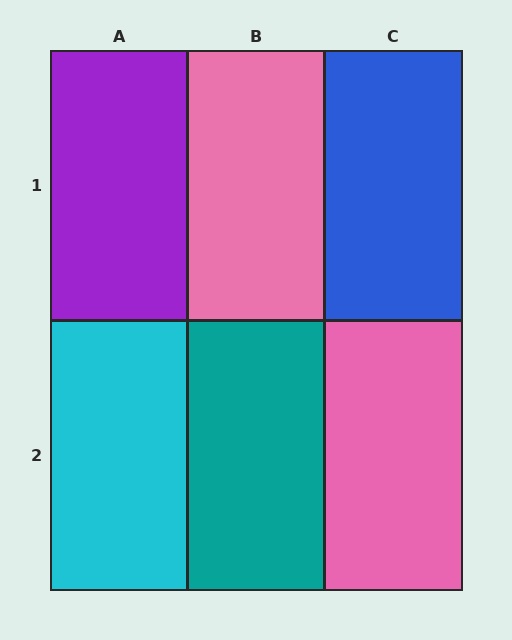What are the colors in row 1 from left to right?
Purple, pink, blue.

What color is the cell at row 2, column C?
Pink.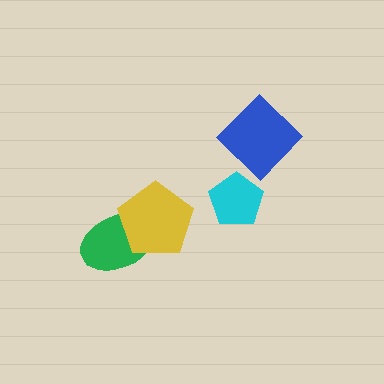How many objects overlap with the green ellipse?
1 object overlaps with the green ellipse.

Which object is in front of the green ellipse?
The yellow pentagon is in front of the green ellipse.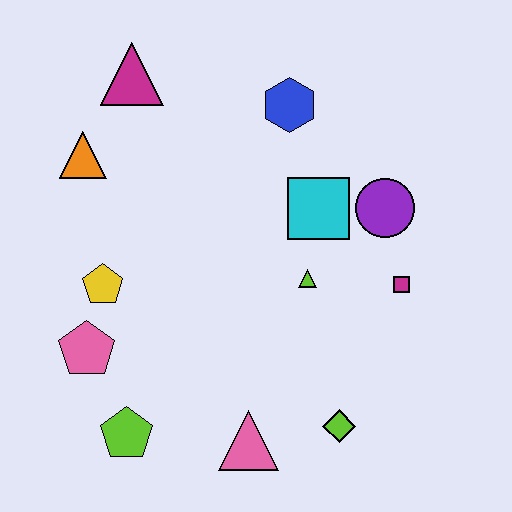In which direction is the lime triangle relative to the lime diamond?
The lime triangle is above the lime diamond.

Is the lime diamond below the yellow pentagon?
Yes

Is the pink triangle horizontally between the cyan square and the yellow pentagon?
Yes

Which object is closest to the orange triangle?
The magenta triangle is closest to the orange triangle.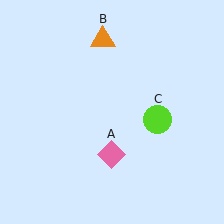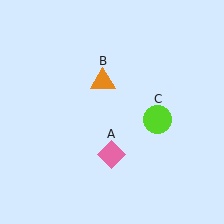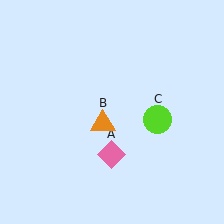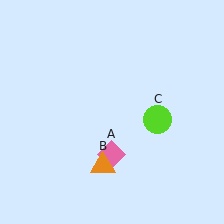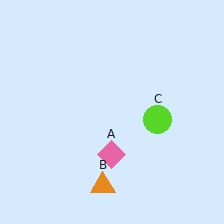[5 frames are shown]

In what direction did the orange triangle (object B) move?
The orange triangle (object B) moved down.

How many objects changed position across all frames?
1 object changed position: orange triangle (object B).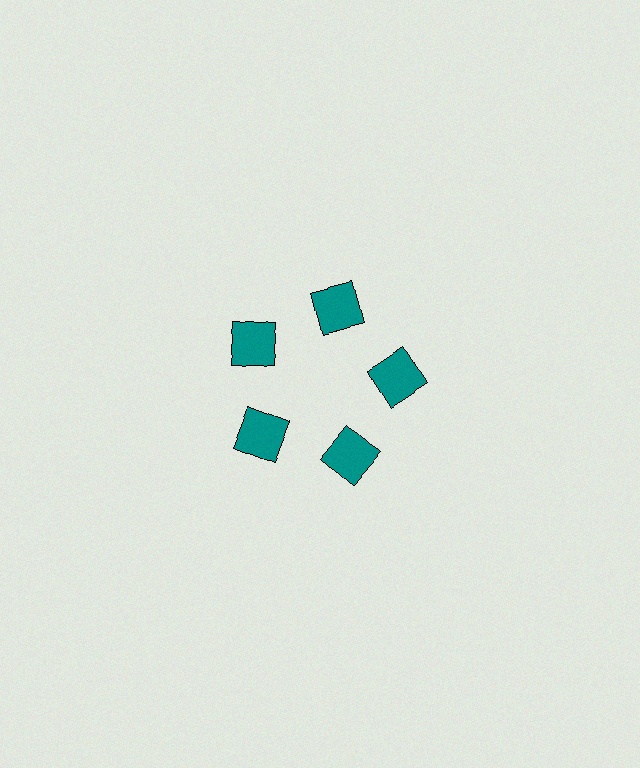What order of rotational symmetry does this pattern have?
This pattern has 5-fold rotational symmetry.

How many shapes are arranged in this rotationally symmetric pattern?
There are 5 shapes, arranged in 5 groups of 1.